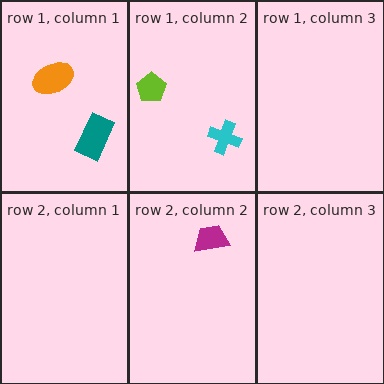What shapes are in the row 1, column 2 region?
The lime pentagon, the cyan cross.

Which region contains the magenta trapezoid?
The row 2, column 2 region.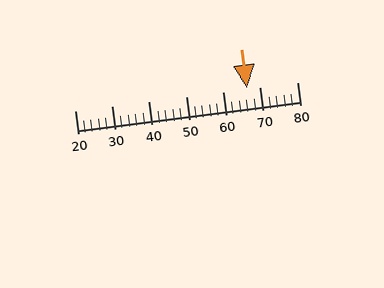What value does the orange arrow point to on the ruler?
The orange arrow points to approximately 67.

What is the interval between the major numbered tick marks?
The major tick marks are spaced 10 units apart.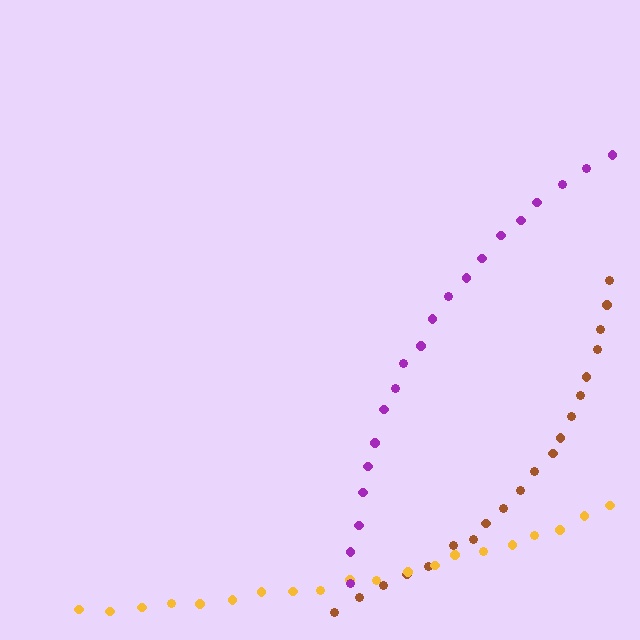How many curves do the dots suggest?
There are 3 distinct paths.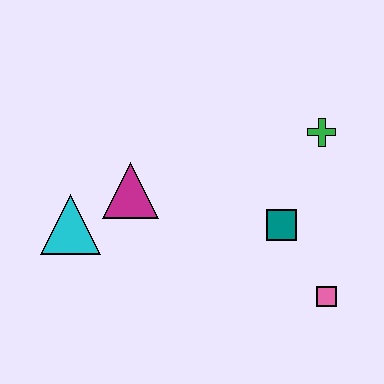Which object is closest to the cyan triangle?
The magenta triangle is closest to the cyan triangle.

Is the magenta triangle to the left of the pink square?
Yes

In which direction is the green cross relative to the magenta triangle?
The green cross is to the right of the magenta triangle.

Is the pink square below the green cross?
Yes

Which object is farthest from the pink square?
The cyan triangle is farthest from the pink square.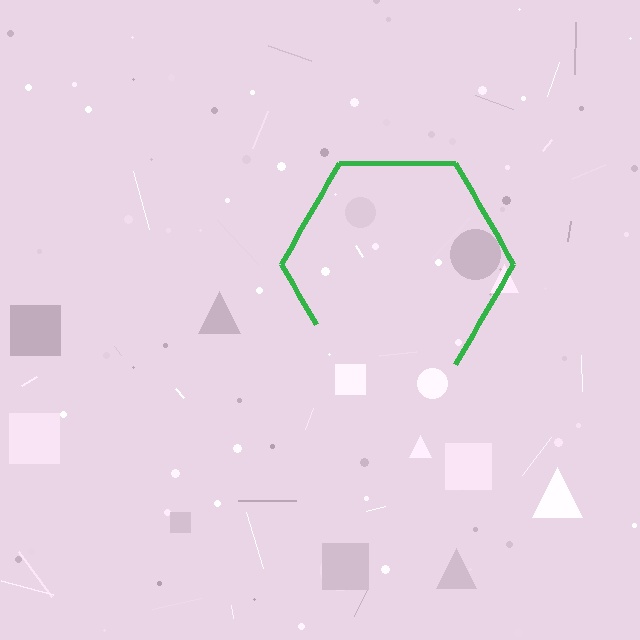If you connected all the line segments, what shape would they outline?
They would outline a hexagon.